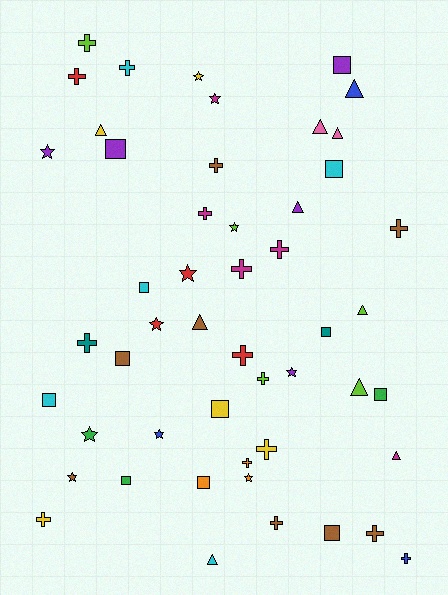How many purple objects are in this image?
There are 5 purple objects.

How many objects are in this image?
There are 50 objects.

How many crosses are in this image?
There are 17 crosses.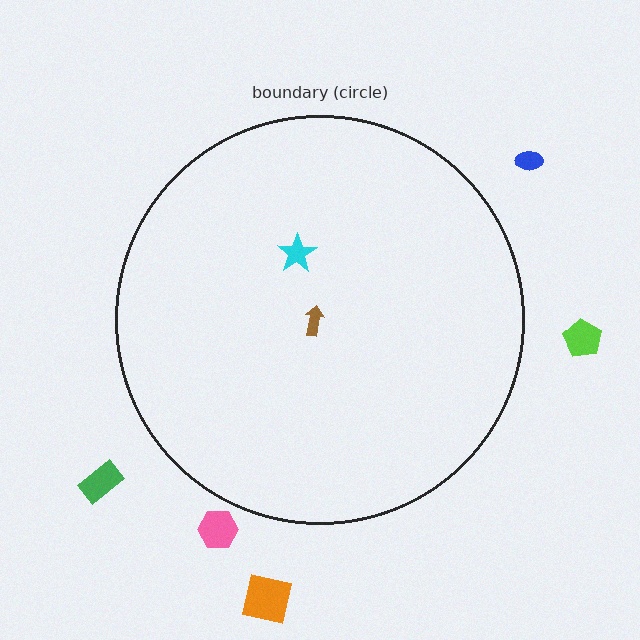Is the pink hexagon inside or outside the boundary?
Outside.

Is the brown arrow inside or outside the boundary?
Inside.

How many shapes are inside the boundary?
2 inside, 5 outside.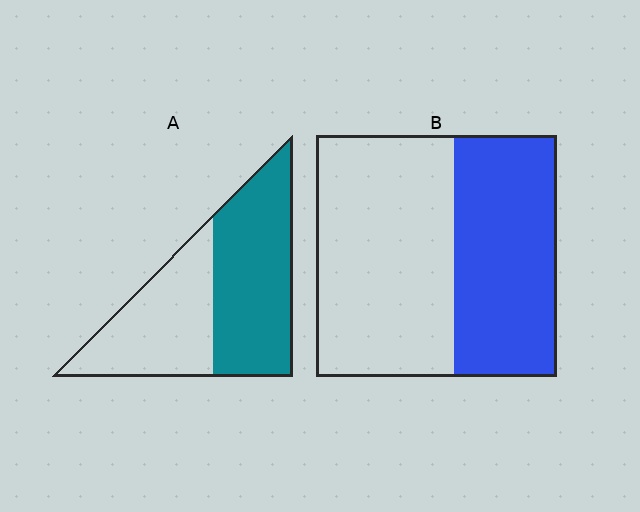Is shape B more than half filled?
No.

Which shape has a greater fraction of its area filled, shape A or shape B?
Shape A.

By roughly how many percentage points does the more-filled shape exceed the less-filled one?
By roughly 15 percentage points (A over B).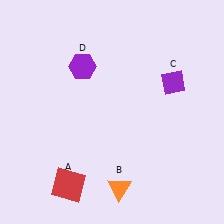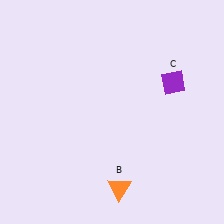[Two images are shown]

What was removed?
The red square (A), the purple hexagon (D) were removed in Image 2.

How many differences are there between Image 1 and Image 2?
There are 2 differences between the two images.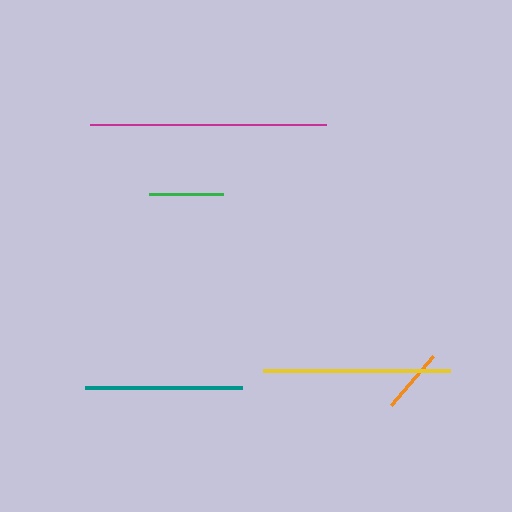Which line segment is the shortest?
The orange line is the shortest at approximately 65 pixels.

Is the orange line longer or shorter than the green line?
The green line is longer than the orange line.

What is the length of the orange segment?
The orange segment is approximately 65 pixels long.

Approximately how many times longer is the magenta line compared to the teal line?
The magenta line is approximately 1.5 times the length of the teal line.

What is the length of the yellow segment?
The yellow segment is approximately 187 pixels long.